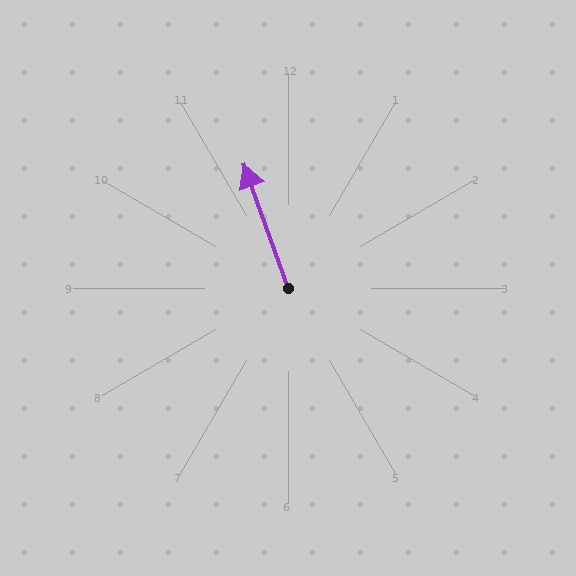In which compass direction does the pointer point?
North.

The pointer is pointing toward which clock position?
Roughly 11 o'clock.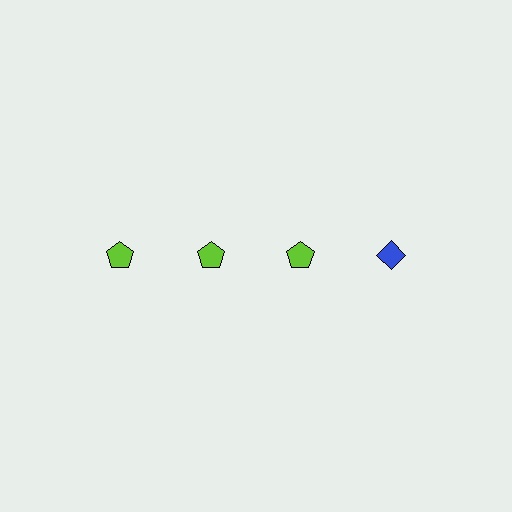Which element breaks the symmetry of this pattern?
The blue diamond in the top row, second from right column breaks the symmetry. All other shapes are lime pentagons.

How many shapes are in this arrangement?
There are 4 shapes arranged in a grid pattern.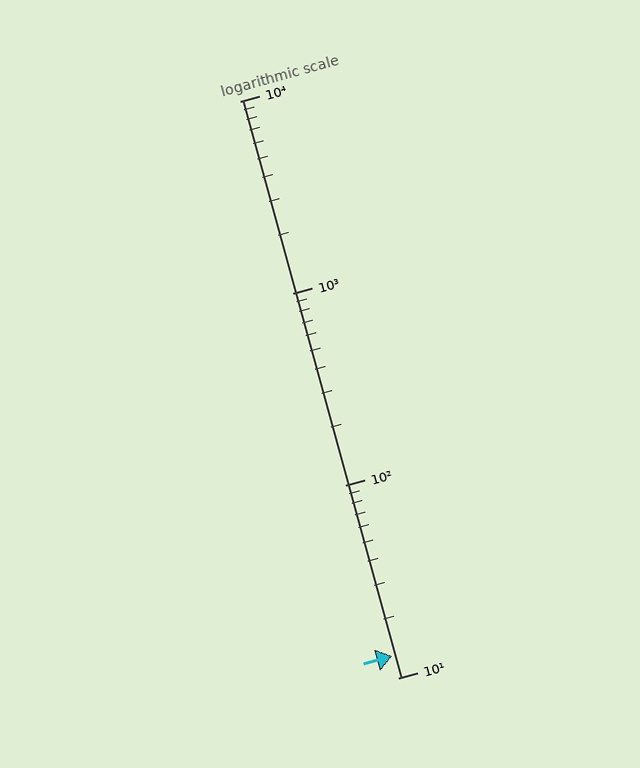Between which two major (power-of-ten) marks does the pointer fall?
The pointer is between 10 and 100.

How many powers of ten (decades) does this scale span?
The scale spans 3 decades, from 10 to 10000.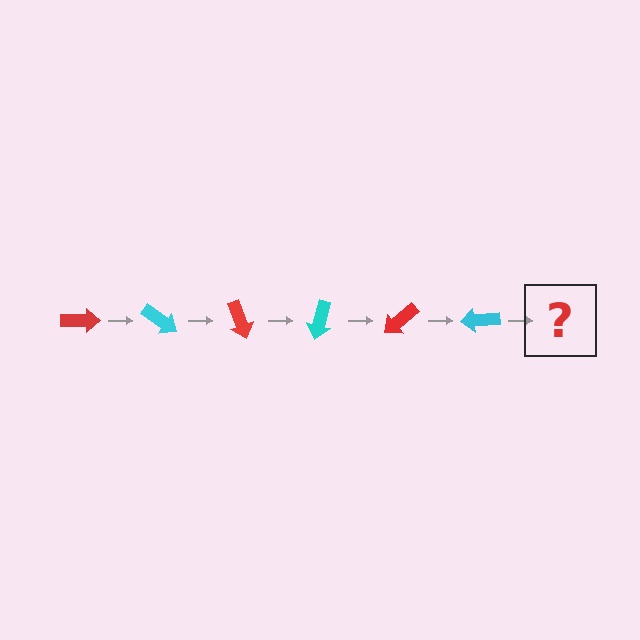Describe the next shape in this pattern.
It should be a red arrow, rotated 210 degrees from the start.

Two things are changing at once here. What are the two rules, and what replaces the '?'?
The two rules are that it rotates 35 degrees each step and the color cycles through red and cyan. The '?' should be a red arrow, rotated 210 degrees from the start.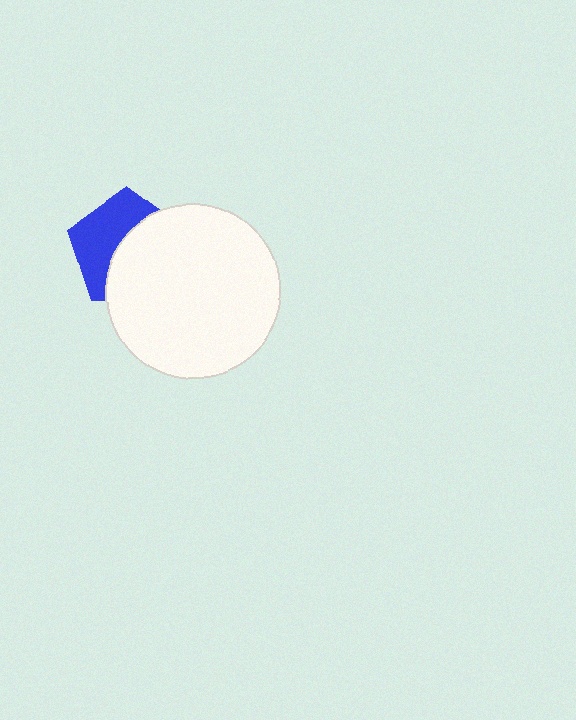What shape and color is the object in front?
The object in front is a white circle.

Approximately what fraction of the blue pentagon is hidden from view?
Roughly 54% of the blue pentagon is hidden behind the white circle.